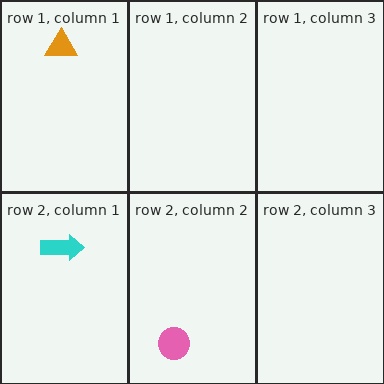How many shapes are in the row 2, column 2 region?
1.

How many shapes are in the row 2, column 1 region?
1.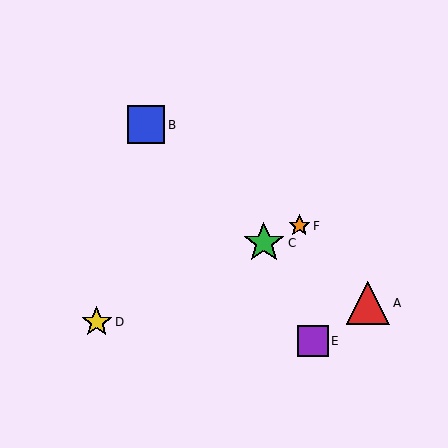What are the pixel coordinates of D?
Object D is at (97, 322).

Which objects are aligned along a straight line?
Objects C, D, F are aligned along a straight line.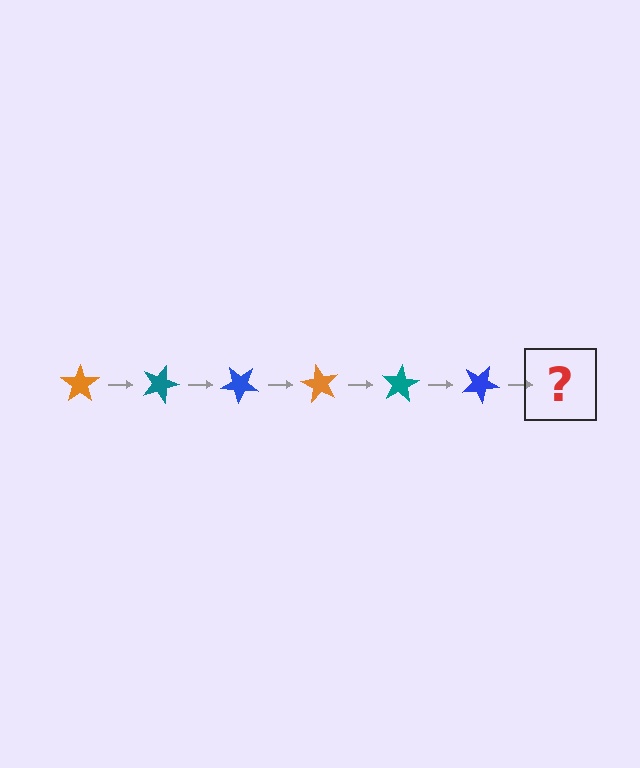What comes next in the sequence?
The next element should be an orange star, rotated 120 degrees from the start.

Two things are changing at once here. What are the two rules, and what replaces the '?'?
The two rules are that it rotates 20 degrees each step and the color cycles through orange, teal, and blue. The '?' should be an orange star, rotated 120 degrees from the start.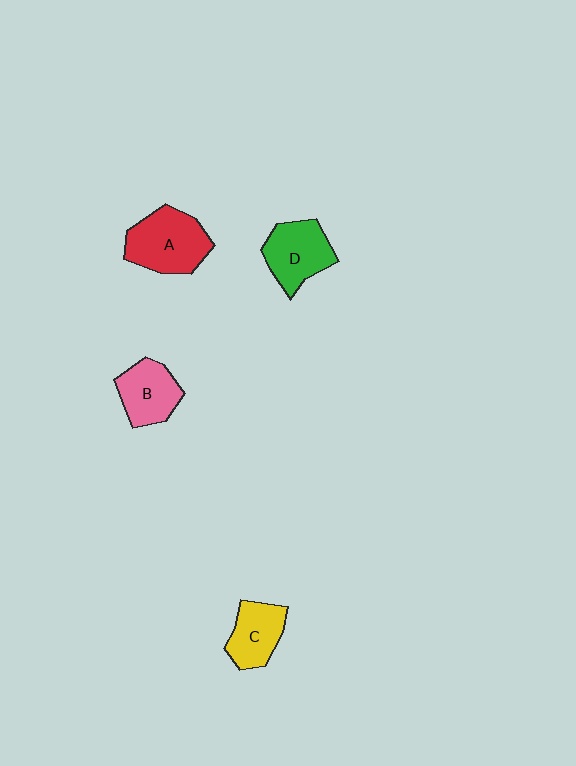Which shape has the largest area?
Shape A (red).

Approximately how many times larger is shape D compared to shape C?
Approximately 1.2 times.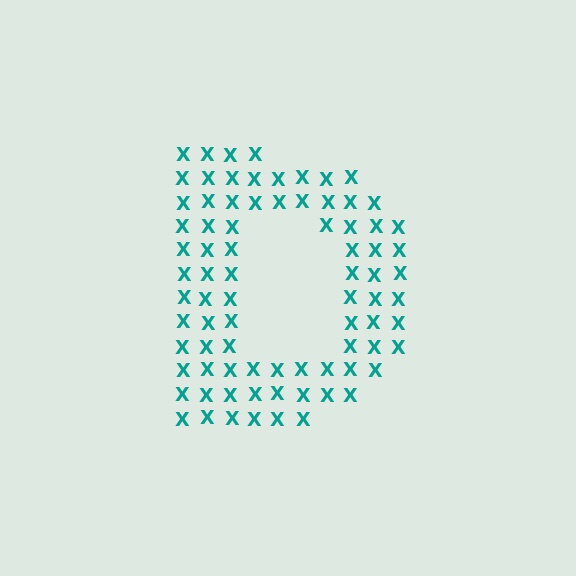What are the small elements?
The small elements are letter X's.